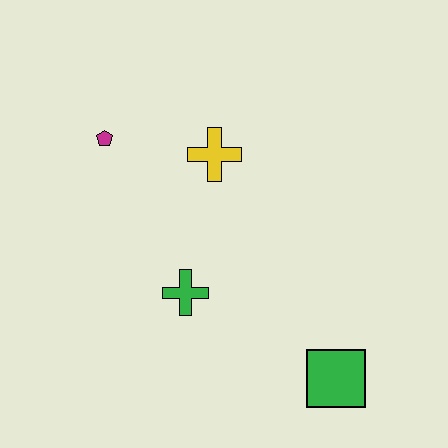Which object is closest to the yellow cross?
The magenta pentagon is closest to the yellow cross.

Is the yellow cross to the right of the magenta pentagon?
Yes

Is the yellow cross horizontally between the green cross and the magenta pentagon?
No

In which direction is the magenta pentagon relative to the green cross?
The magenta pentagon is above the green cross.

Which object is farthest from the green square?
The magenta pentagon is farthest from the green square.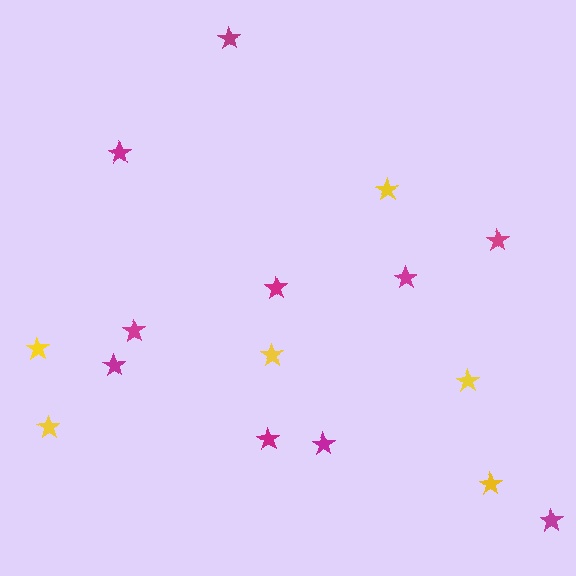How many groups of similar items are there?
There are 2 groups: one group of magenta stars (10) and one group of yellow stars (6).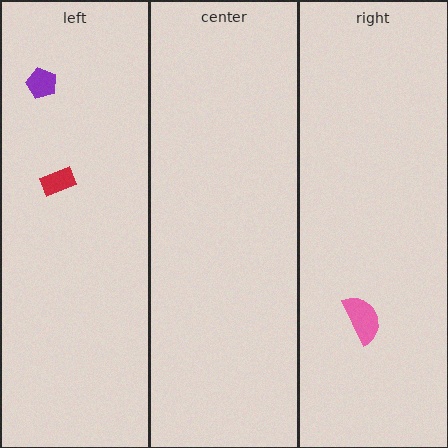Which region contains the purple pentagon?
The left region.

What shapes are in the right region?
The pink semicircle.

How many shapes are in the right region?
1.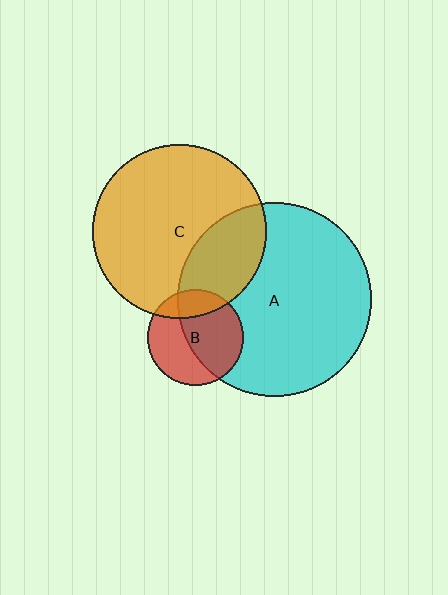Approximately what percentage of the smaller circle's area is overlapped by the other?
Approximately 30%.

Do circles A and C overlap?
Yes.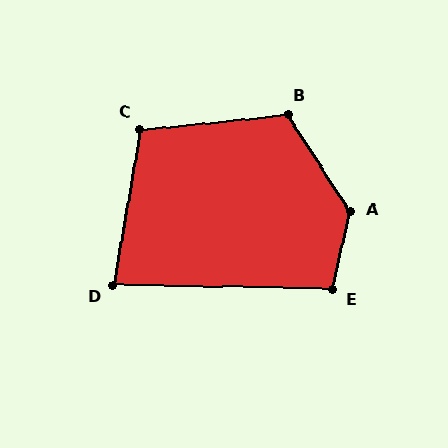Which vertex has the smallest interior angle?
D, at approximately 81 degrees.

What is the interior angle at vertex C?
Approximately 105 degrees (obtuse).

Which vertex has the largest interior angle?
A, at approximately 135 degrees.